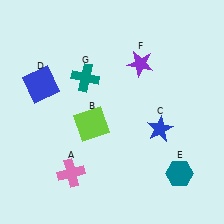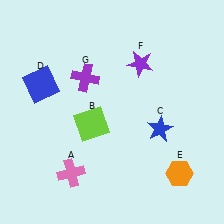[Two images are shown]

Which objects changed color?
E changed from teal to orange. G changed from teal to purple.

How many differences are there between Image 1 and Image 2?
There are 2 differences between the two images.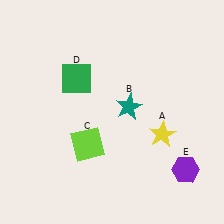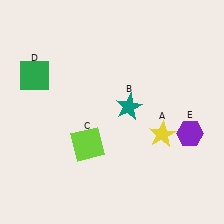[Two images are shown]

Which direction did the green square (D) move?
The green square (D) moved left.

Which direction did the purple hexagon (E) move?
The purple hexagon (E) moved up.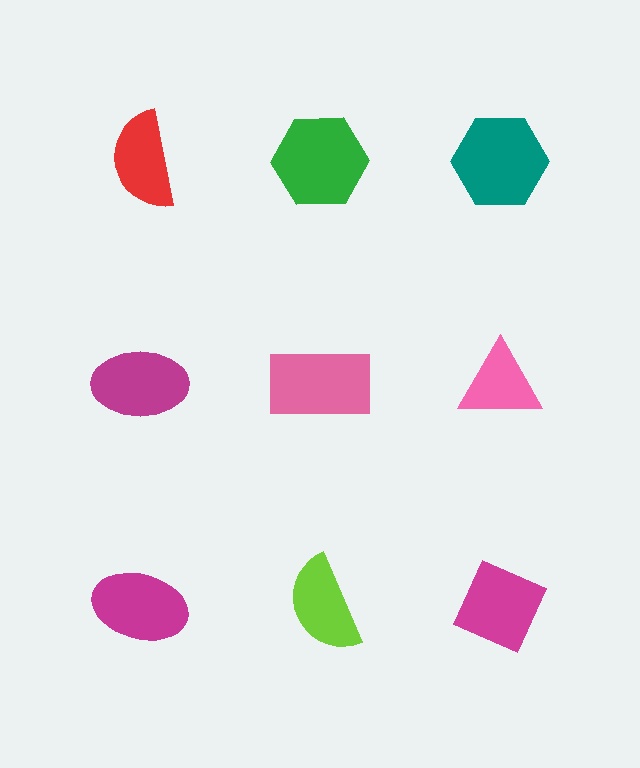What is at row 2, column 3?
A pink triangle.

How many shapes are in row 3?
3 shapes.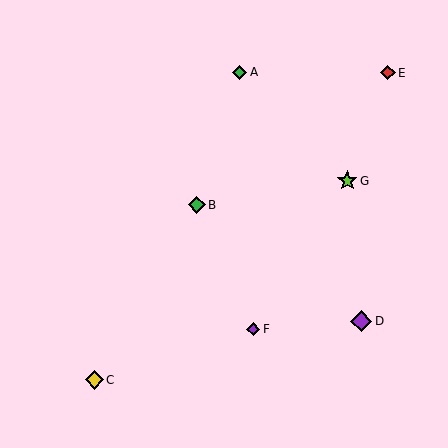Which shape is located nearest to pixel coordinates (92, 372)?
The yellow diamond (labeled C) at (94, 380) is nearest to that location.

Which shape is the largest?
The purple diamond (labeled D) is the largest.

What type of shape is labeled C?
Shape C is a yellow diamond.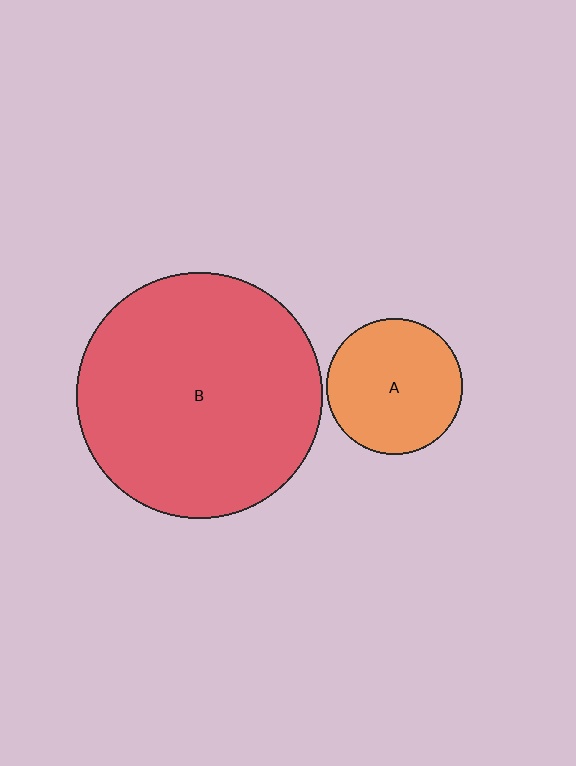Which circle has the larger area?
Circle B (red).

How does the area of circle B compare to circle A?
Approximately 3.2 times.